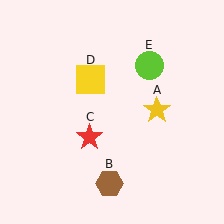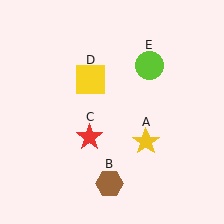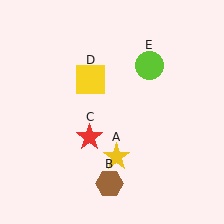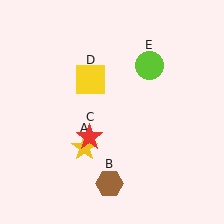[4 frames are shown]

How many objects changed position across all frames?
1 object changed position: yellow star (object A).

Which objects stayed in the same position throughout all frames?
Brown hexagon (object B) and red star (object C) and yellow square (object D) and lime circle (object E) remained stationary.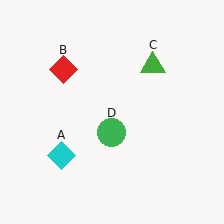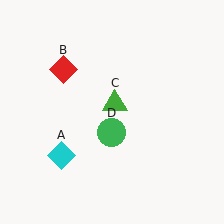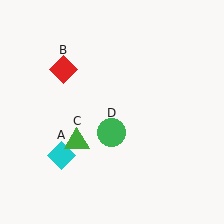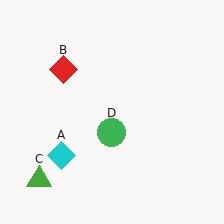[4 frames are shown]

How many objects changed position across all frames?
1 object changed position: green triangle (object C).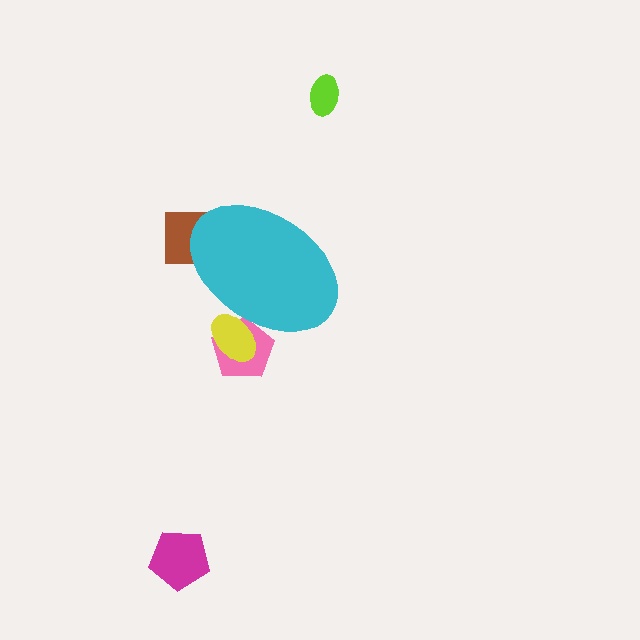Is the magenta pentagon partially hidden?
No, the magenta pentagon is fully visible.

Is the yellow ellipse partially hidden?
Yes, the yellow ellipse is partially hidden behind the cyan ellipse.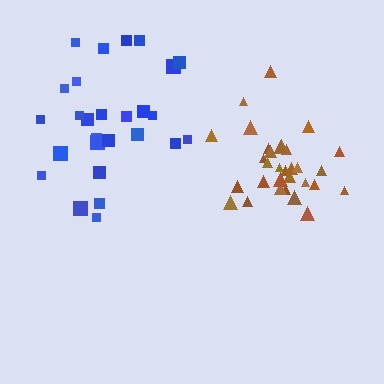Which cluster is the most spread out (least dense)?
Blue.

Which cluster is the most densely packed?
Brown.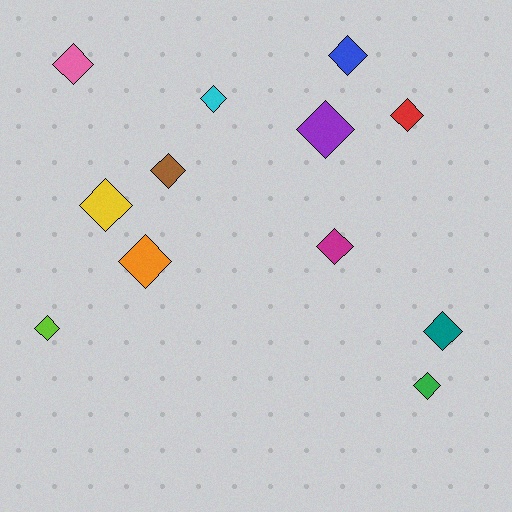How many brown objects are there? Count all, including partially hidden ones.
There is 1 brown object.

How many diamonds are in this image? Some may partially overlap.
There are 12 diamonds.